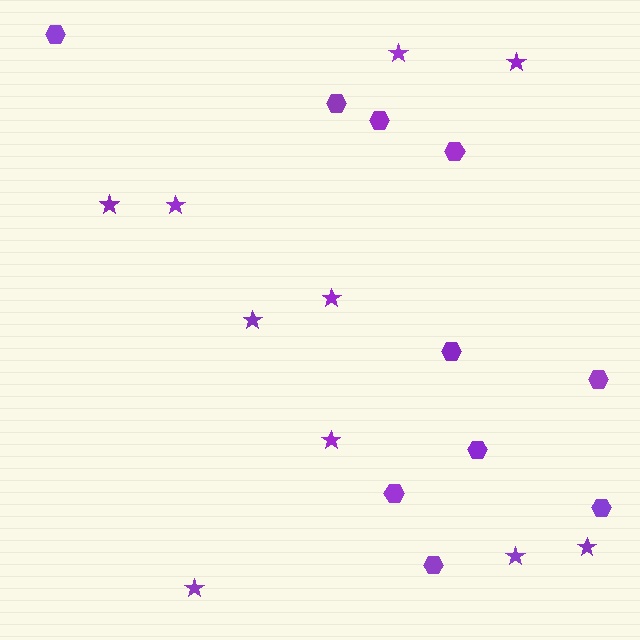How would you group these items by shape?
There are 2 groups: one group of stars (10) and one group of hexagons (10).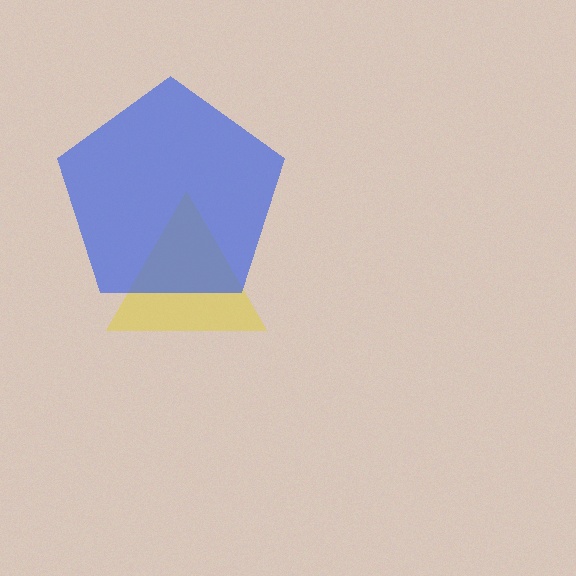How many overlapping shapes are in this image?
There are 2 overlapping shapes in the image.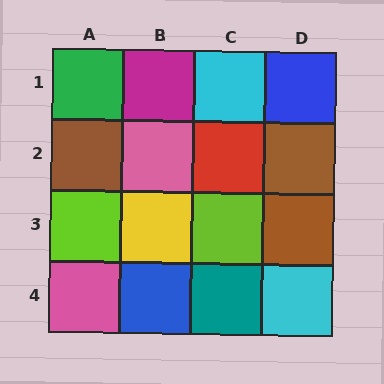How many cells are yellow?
1 cell is yellow.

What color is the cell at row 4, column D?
Cyan.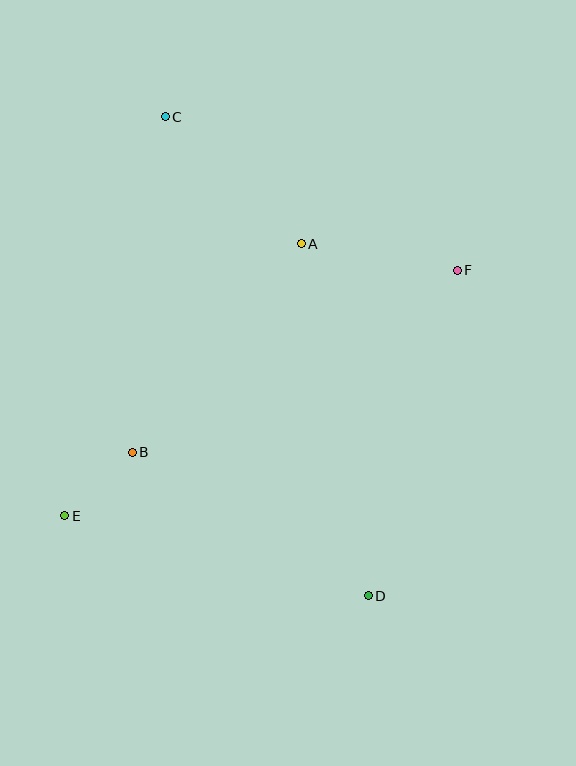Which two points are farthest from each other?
Points C and D are farthest from each other.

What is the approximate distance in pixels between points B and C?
The distance between B and C is approximately 337 pixels.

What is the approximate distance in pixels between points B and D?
The distance between B and D is approximately 276 pixels.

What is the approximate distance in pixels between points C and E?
The distance between C and E is approximately 412 pixels.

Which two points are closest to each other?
Points B and E are closest to each other.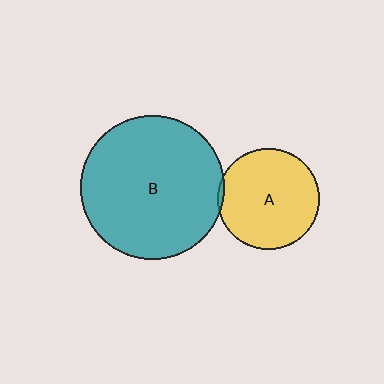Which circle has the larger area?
Circle B (teal).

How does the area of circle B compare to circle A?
Approximately 2.0 times.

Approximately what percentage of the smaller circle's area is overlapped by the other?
Approximately 5%.